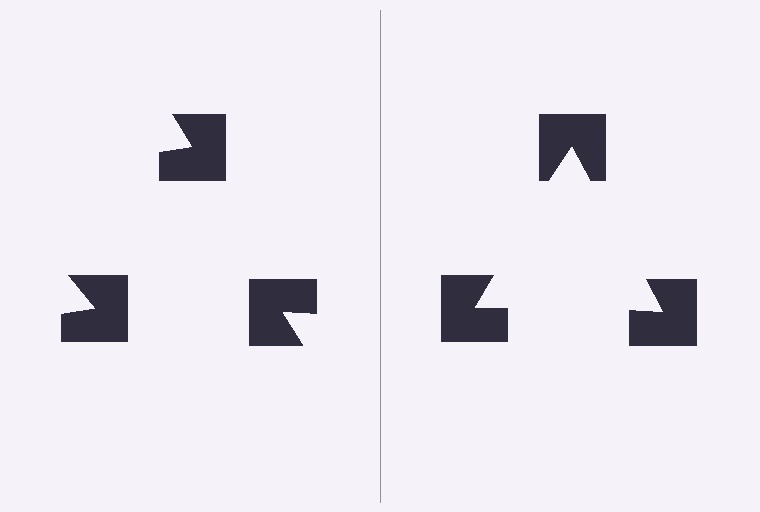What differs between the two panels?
The notched squares are positioned identically on both sides; only the wedge orientations differ. On the right they align to a triangle; on the left they are misaligned.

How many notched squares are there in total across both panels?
6 — 3 on each side.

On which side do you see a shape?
An illusory triangle appears on the right side. On the left side the wedge cuts are rotated, so no coherent shape forms.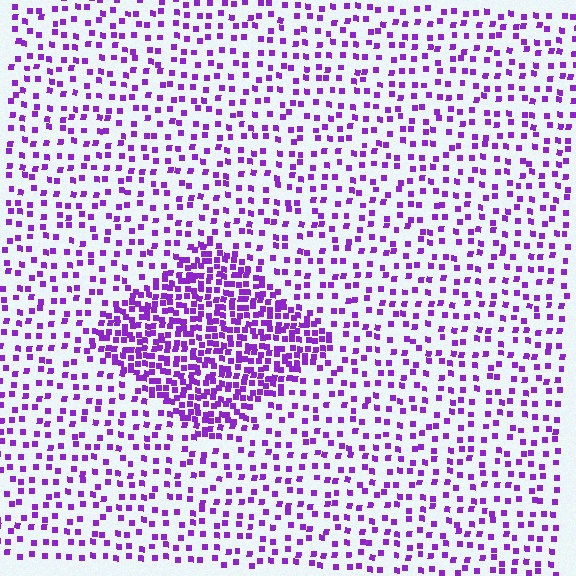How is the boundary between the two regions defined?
The boundary is defined by a change in element density (approximately 2.5x ratio). All elements are the same color, size, and shape.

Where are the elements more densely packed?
The elements are more densely packed inside the diamond boundary.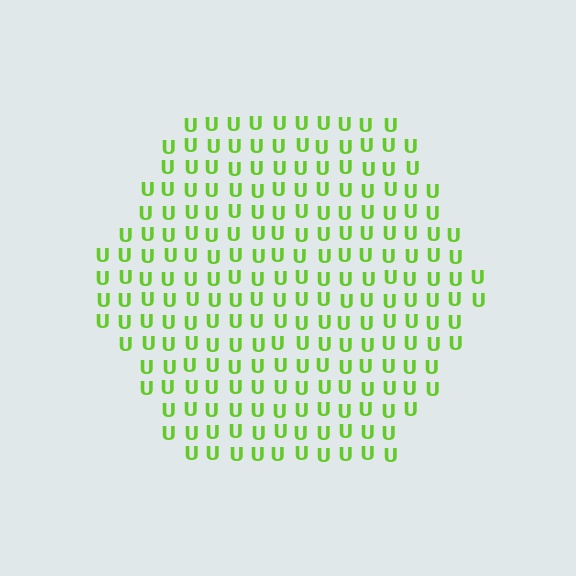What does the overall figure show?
The overall figure shows a hexagon.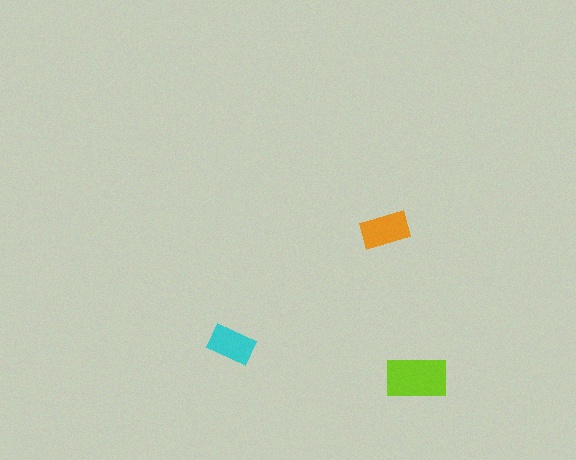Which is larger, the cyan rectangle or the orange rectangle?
The orange one.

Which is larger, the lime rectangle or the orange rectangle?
The lime one.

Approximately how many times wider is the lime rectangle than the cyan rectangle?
About 1.5 times wider.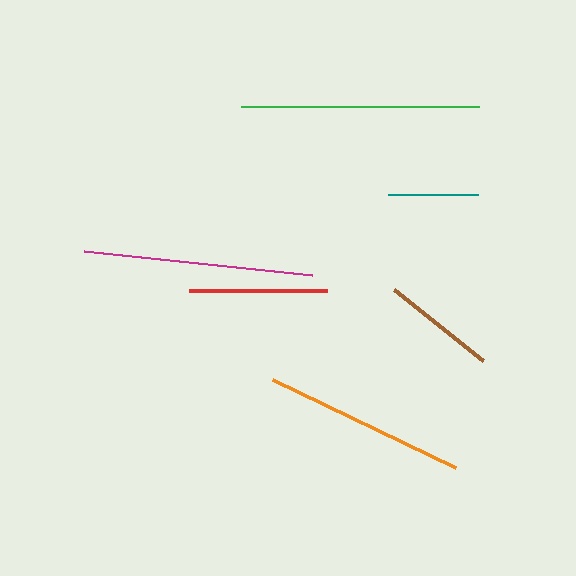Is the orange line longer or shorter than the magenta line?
The magenta line is longer than the orange line.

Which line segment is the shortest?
The teal line is the shortest at approximately 91 pixels.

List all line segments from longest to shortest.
From longest to shortest: green, magenta, orange, red, brown, teal.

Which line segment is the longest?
The green line is the longest at approximately 238 pixels.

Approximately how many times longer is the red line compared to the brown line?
The red line is approximately 1.2 times the length of the brown line.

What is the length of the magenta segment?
The magenta segment is approximately 230 pixels long.